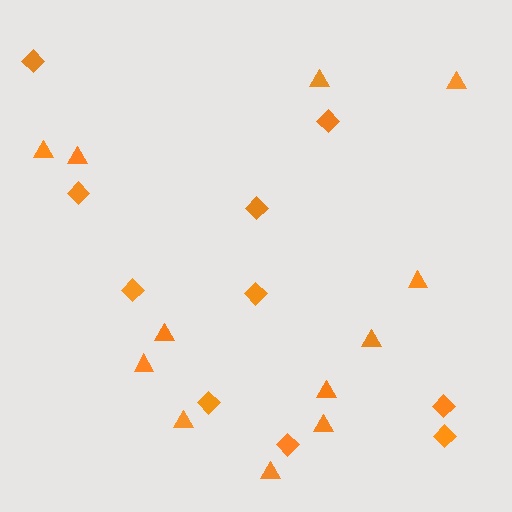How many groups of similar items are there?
There are 2 groups: one group of triangles (12) and one group of diamonds (10).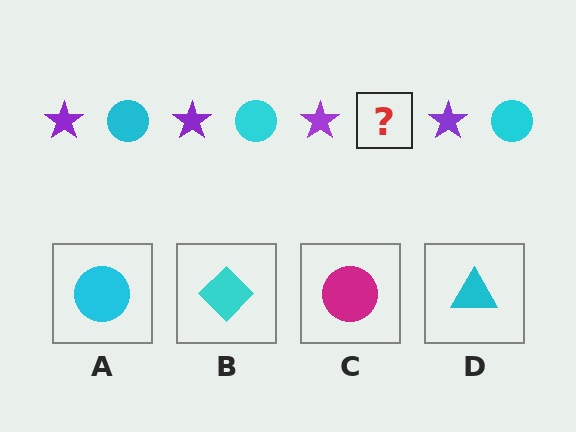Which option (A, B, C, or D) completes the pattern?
A.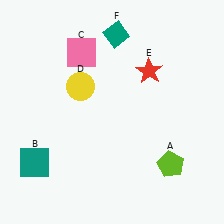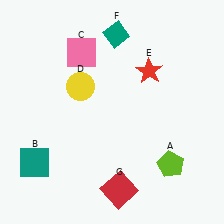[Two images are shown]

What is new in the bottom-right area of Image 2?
A red square (G) was added in the bottom-right area of Image 2.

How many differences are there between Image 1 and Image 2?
There is 1 difference between the two images.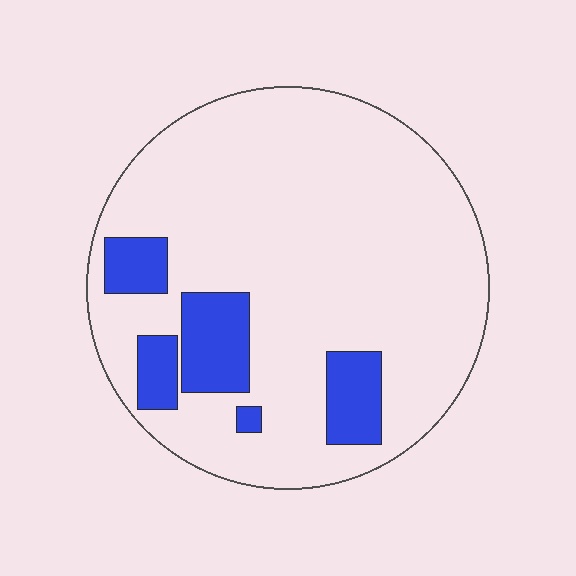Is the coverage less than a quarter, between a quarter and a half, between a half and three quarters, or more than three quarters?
Less than a quarter.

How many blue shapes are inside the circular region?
5.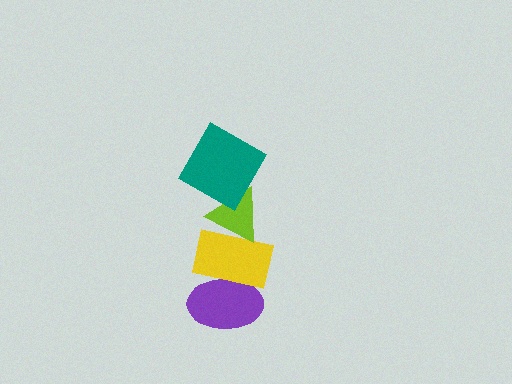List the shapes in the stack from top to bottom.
From top to bottom: the teal square, the lime triangle, the yellow rectangle, the purple ellipse.